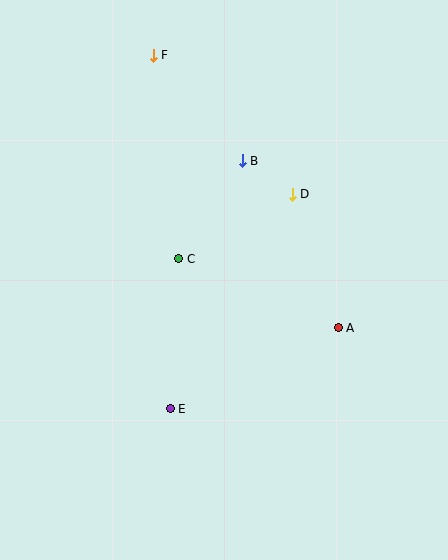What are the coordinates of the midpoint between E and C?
The midpoint between E and C is at (174, 334).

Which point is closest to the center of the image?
Point C at (179, 259) is closest to the center.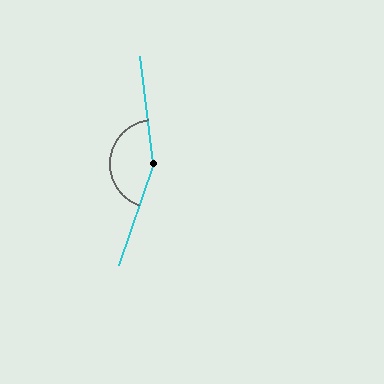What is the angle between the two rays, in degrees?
Approximately 154 degrees.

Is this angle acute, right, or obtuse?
It is obtuse.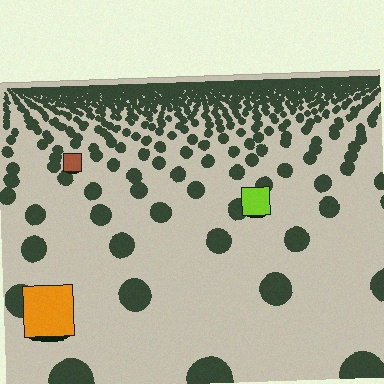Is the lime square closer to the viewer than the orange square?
No. The orange square is closer — you can tell from the texture gradient: the ground texture is coarser near it.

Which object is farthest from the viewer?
The brown square is farthest from the viewer. It appears smaller and the ground texture around it is denser.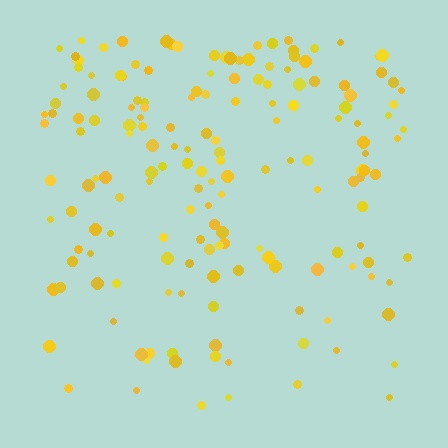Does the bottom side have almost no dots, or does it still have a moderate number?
Still a moderate number, just noticeably fewer than the top.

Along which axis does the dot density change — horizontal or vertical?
Vertical.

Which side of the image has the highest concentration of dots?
The top.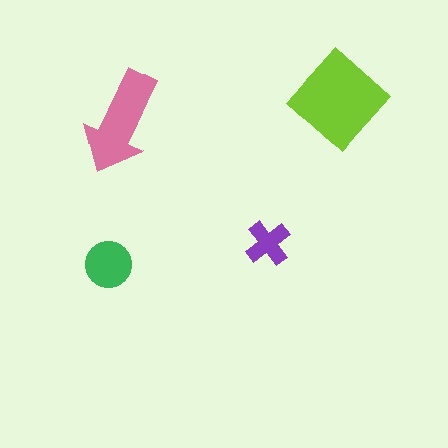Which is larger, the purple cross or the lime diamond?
The lime diamond.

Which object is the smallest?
The purple cross.